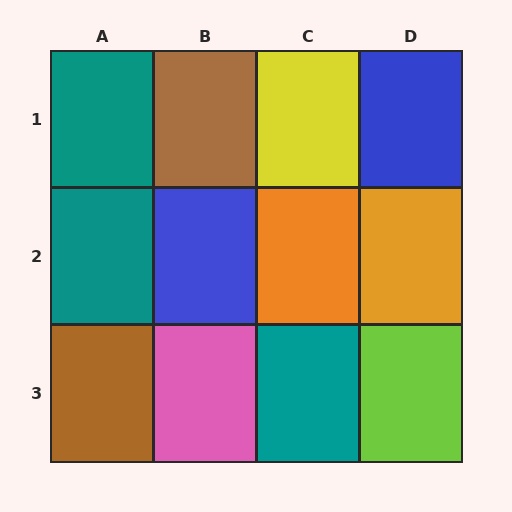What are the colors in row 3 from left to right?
Brown, pink, teal, lime.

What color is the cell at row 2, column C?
Orange.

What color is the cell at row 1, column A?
Teal.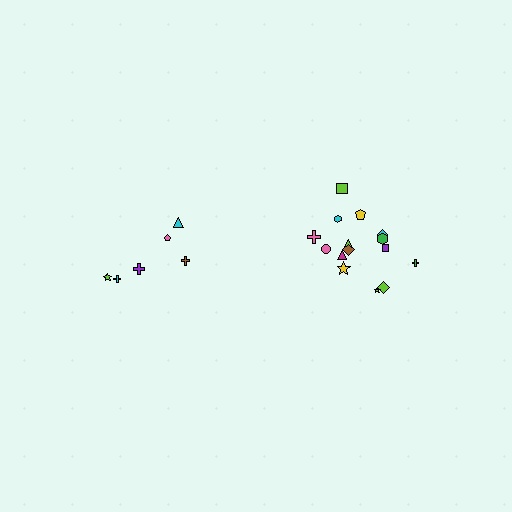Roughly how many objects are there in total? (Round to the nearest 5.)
Roughly 20 objects in total.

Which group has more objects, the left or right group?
The right group.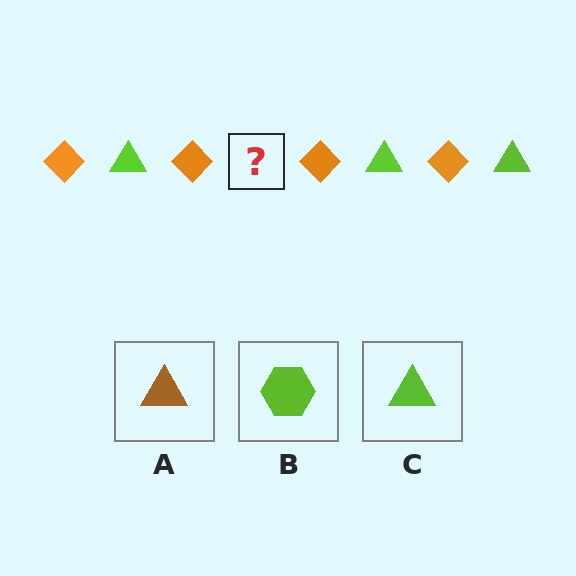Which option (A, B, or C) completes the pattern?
C.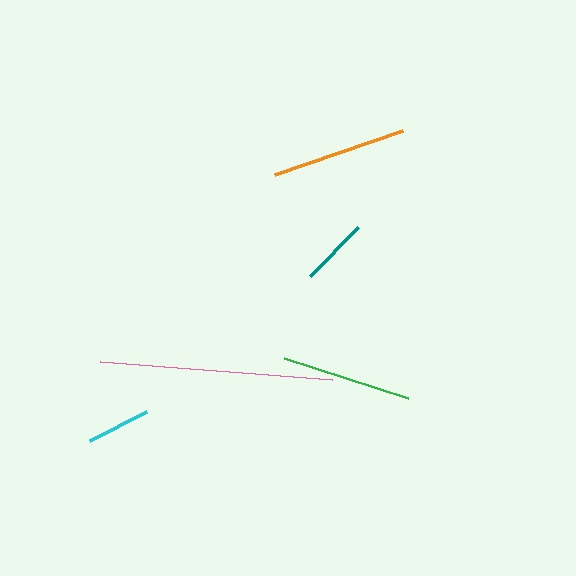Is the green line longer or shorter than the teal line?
The green line is longer than the teal line.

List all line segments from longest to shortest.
From longest to shortest: pink, orange, green, teal, cyan.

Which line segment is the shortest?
The cyan line is the shortest at approximately 64 pixels.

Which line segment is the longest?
The pink line is the longest at approximately 234 pixels.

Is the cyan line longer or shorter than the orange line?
The orange line is longer than the cyan line.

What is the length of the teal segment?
The teal segment is approximately 69 pixels long.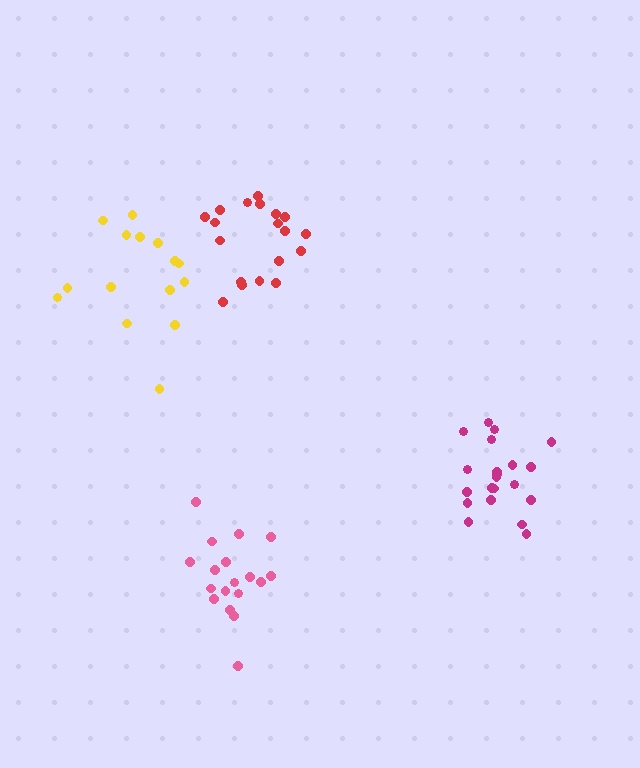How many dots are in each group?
Group 1: 15 dots, Group 2: 18 dots, Group 3: 21 dots, Group 4: 19 dots (73 total).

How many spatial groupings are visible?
There are 4 spatial groupings.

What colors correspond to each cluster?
The clusters are colored: yellow, pink, magenta, red.